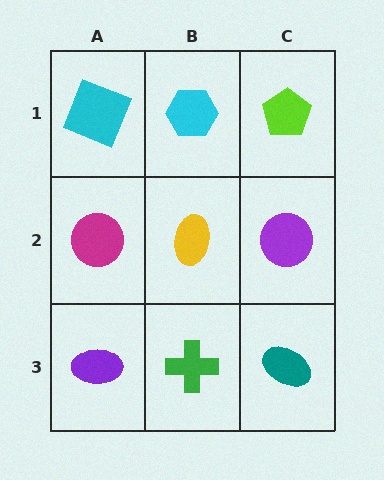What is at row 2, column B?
A yellow ellipse.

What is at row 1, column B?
A cyan hexagon.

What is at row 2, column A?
A magenta circle.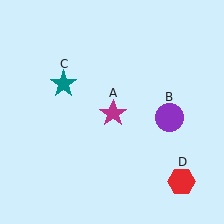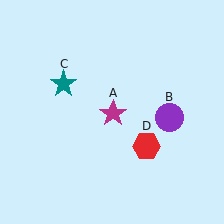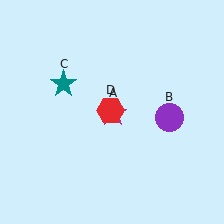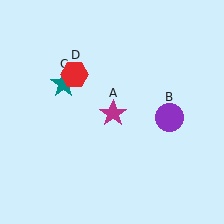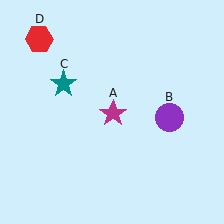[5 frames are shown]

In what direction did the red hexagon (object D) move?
The red hexagon (object D) moved up and to the left.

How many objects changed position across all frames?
1 object changed position: red hexagon (object D).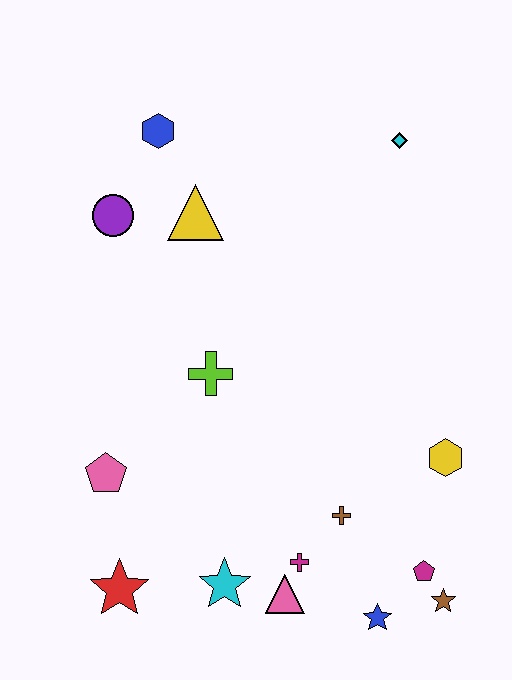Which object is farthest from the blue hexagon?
The brown star is farthest from the blue hexagon.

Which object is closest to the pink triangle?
The magenta cross is closest to the pink triangle.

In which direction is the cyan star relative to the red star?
The cyan star is to the right of the red star.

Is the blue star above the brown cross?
No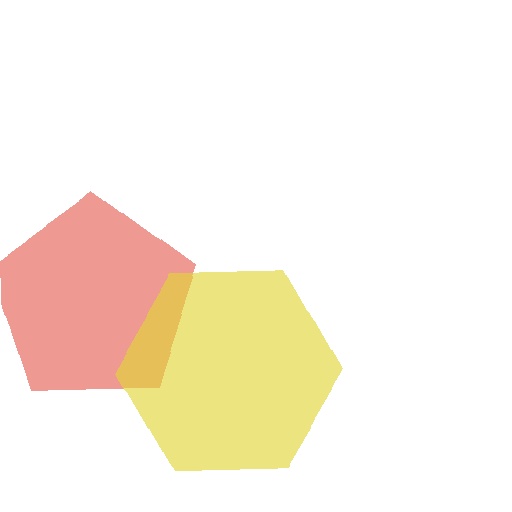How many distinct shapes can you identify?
There are 2 distinct shapes: a red pentagon, a yellow hexagon.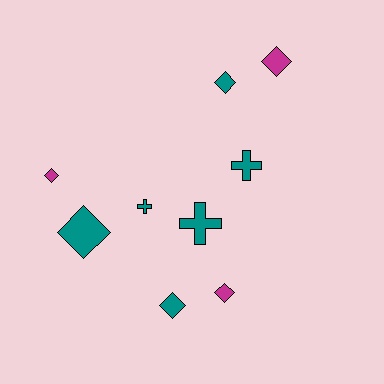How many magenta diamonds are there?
There are 3 magenta diamonds.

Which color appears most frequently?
Teal, with 6 objects.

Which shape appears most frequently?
Diamond, with 6 objects.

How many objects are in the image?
There are 9 objects.